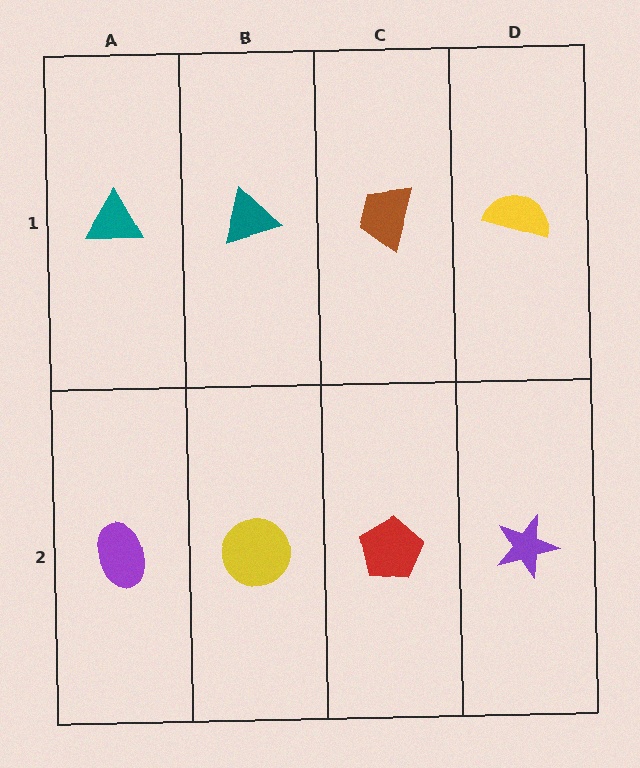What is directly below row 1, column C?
A red pentagon.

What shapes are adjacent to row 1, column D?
A purple star (row 2, column D), a brown trapezoid (row 1, column C).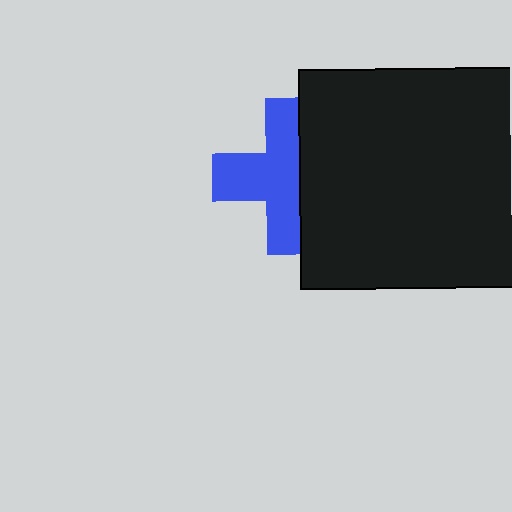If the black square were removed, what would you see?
You would see the complete blue cross.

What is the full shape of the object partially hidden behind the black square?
The partially hidden object is a blue cross.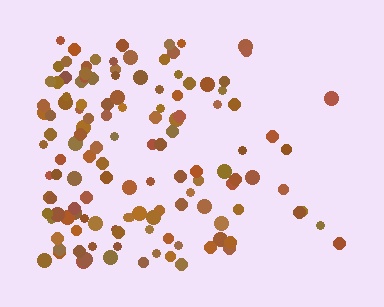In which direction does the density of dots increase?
From right to left, with the left side densest.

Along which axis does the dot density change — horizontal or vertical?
Horizontal.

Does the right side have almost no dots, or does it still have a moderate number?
Still a moderate number, just noticeably fewer than the left.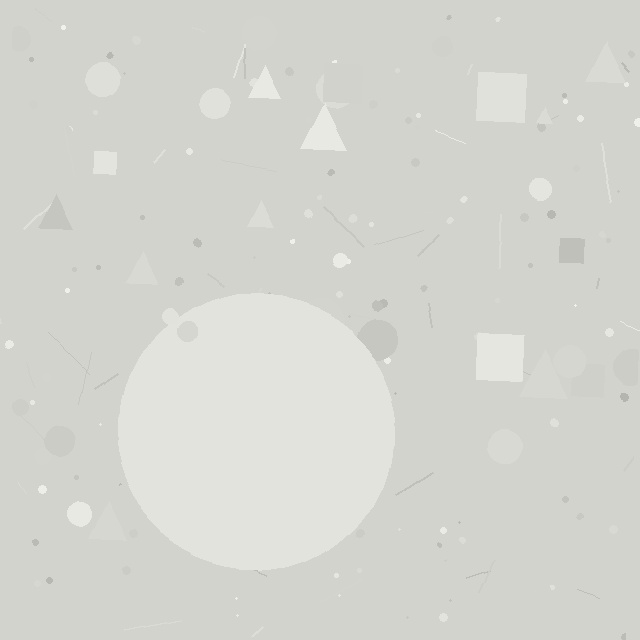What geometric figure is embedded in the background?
A circle is embedded in the background.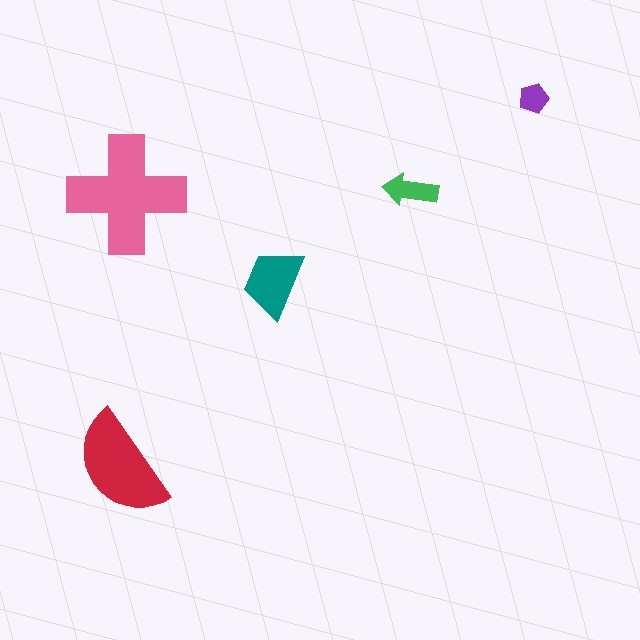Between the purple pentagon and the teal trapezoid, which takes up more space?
The teal trapezoid.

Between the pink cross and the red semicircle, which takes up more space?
The pink cross.